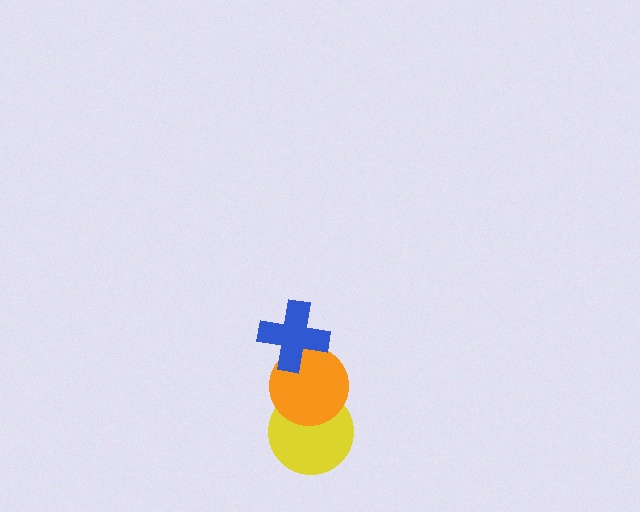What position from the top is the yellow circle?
The yellow circle is 3rd from the top.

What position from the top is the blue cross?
The blue cross is 1st from the top.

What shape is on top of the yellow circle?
The orange circle is on top of the yellow circle.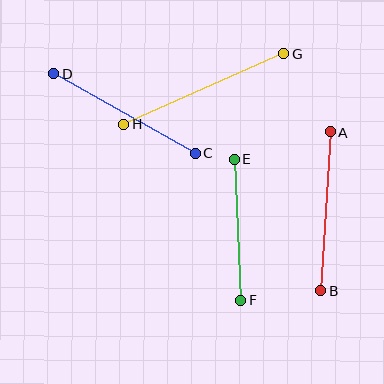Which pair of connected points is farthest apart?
Points G and H are farthest apart.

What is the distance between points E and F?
The distance is approximately 141 pixels.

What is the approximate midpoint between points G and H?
The midpoint is at approximately (204, 89) pixels.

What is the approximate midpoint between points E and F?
The midpoint is at approximately (237, 230) pixels.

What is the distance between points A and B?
The distance is approximately 160 pixels.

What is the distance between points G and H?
The distance is approximately 175 pixels.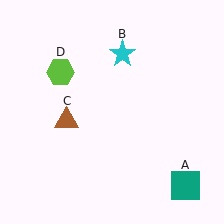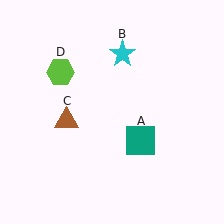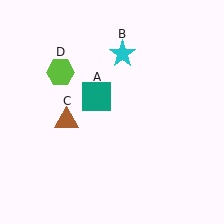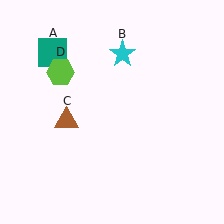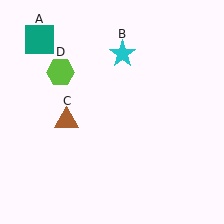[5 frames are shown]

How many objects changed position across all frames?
1 object changed position: teal square (object A).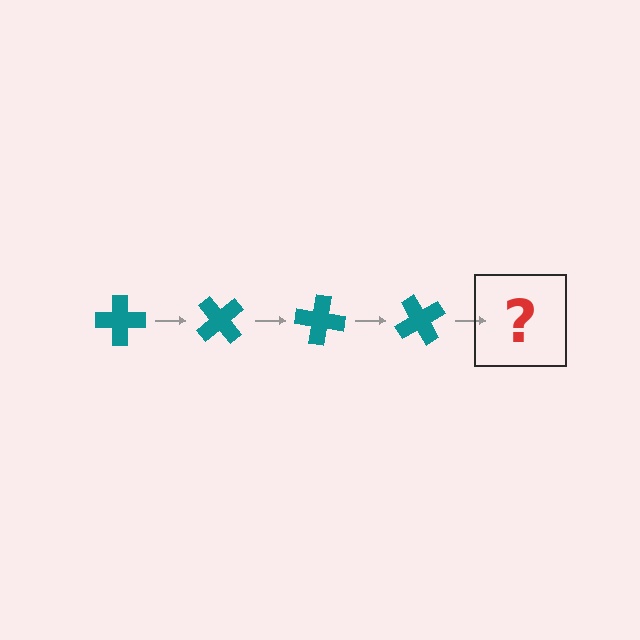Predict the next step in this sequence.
The next step is a teal cross rotated 200 degrees.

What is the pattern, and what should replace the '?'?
The pattern is that the cross rotates 50 degrees each step. The '?' should be a teal cross rotated 200 degrees.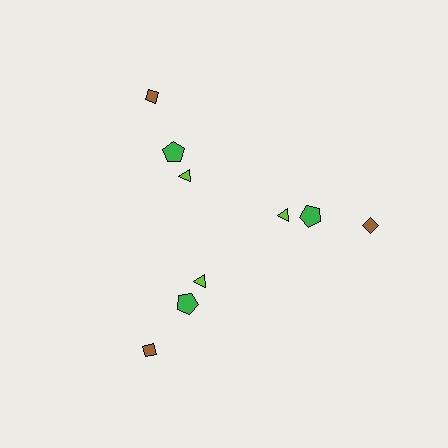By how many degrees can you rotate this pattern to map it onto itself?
The pattern maps onto itself every 120 degrees of rotation.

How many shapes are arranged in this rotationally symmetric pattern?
There are 9 shapes, arranged in 3 groups of 3.